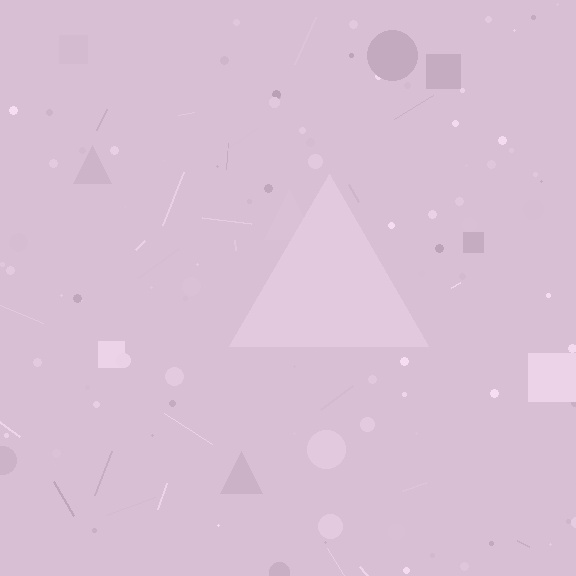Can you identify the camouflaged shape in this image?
The camouflaged shape is a triangle.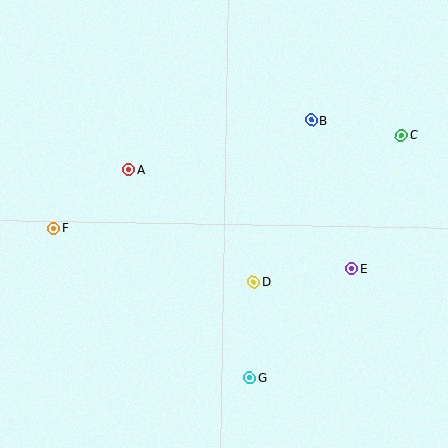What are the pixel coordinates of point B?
Point B is at (311, 120).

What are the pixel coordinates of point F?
Point F is at (53, 229).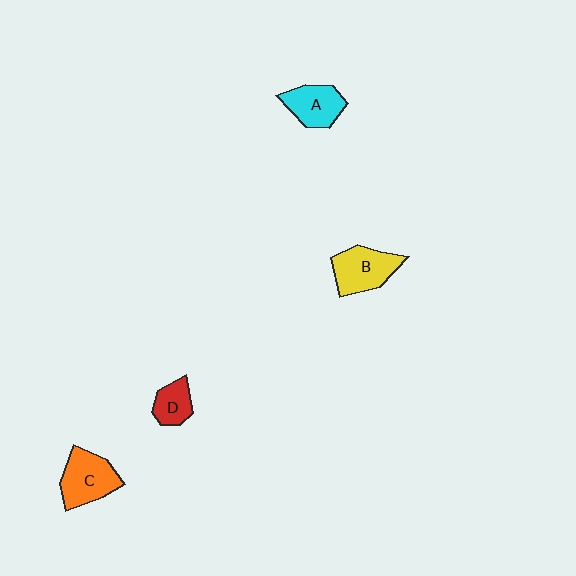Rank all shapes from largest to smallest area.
From largest to smallest: C (orange), B (yellow), A (cyan), D (red).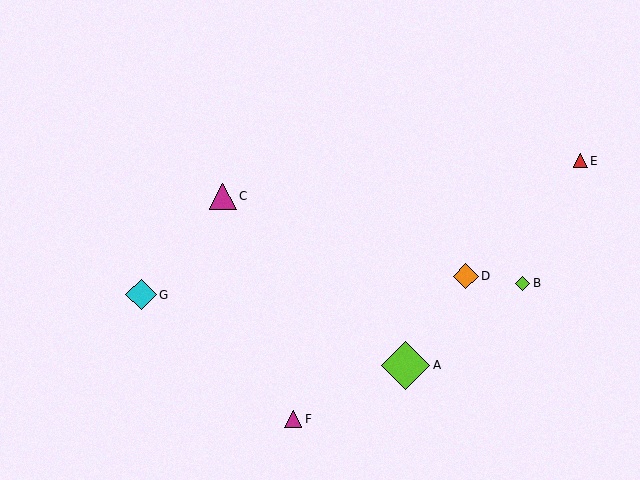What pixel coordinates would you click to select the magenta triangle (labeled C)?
Click at (223, 196) to select the magenta triangle C.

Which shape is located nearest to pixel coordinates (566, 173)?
The red triangle (labeled E) at (580, 161) is nearest to that location.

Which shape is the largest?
The lime diamond (labeled A) is the largest.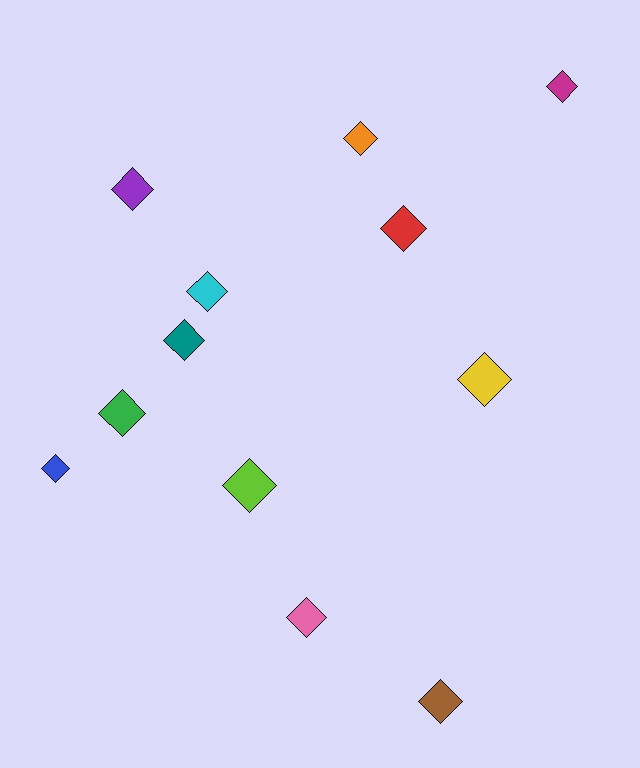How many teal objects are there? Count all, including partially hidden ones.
There is 1 teal object.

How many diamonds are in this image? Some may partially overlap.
There are 12 diamonds.